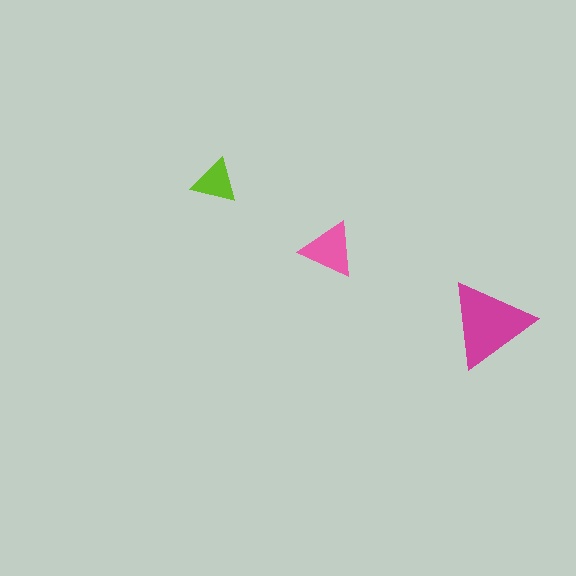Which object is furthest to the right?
The magenta triangle is rightmost.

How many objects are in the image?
There are 3 objects in the image.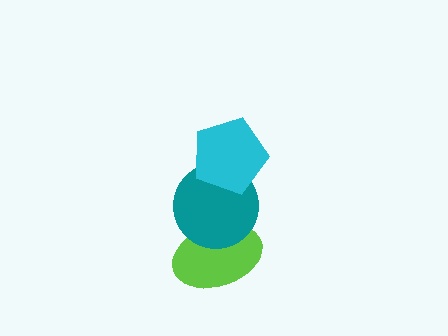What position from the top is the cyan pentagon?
The cyan pentagon is 1st from the top.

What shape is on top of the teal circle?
The cyan pentagon is on top of the teal circle.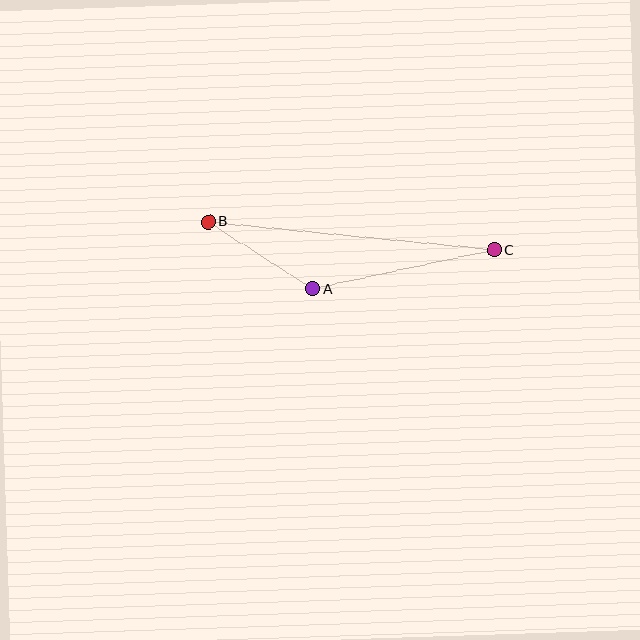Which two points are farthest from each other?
Points B and C are farthest from each other.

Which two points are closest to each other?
Points A and B are closest to each other.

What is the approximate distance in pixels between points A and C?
The distance between A and C is approximately 185 pixels.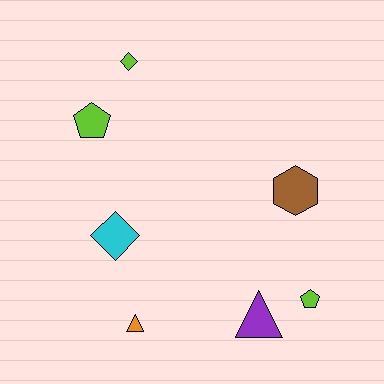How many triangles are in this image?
There are 2 triangles.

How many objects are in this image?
There are 7 objects.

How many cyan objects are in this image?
There is 1 cyan object.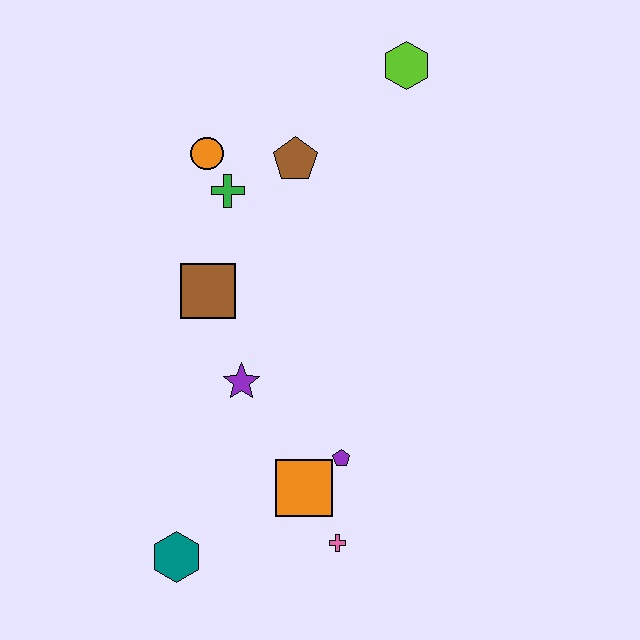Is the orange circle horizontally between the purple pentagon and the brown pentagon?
No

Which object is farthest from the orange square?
The lime hexagon is farthest from the orange square.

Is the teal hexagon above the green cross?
No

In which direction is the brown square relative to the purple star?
The brown square is above the purple star.